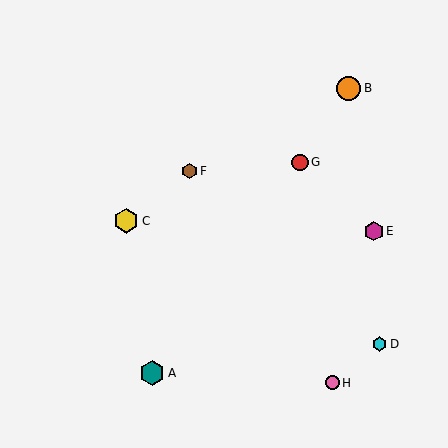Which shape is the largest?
The yellow hexagon (labeled C) is the largest.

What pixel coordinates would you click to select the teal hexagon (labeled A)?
Click at (152, 373) to select the teal hexagon A.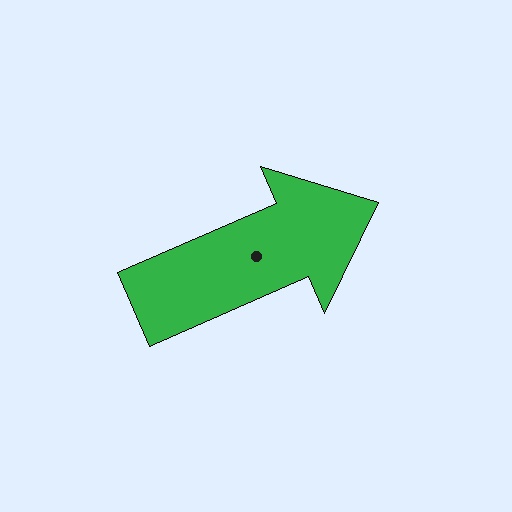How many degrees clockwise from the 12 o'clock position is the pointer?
Approximately 66 degrees.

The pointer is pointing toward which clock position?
Roughly 2 o'clock.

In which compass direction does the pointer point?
Northeast.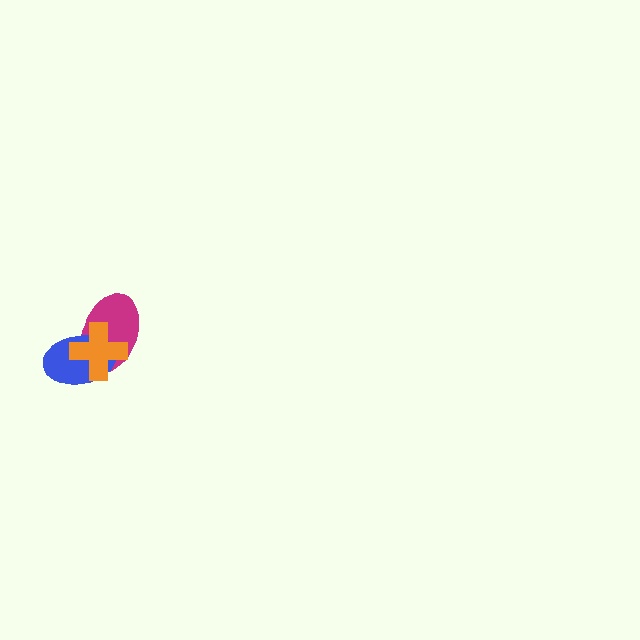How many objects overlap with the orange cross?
2 objects overlap with the orange cross.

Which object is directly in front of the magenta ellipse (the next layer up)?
The blue ellipse is directly in front of the magenta ellipse.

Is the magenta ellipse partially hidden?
Yes, it is partially covered by another shape.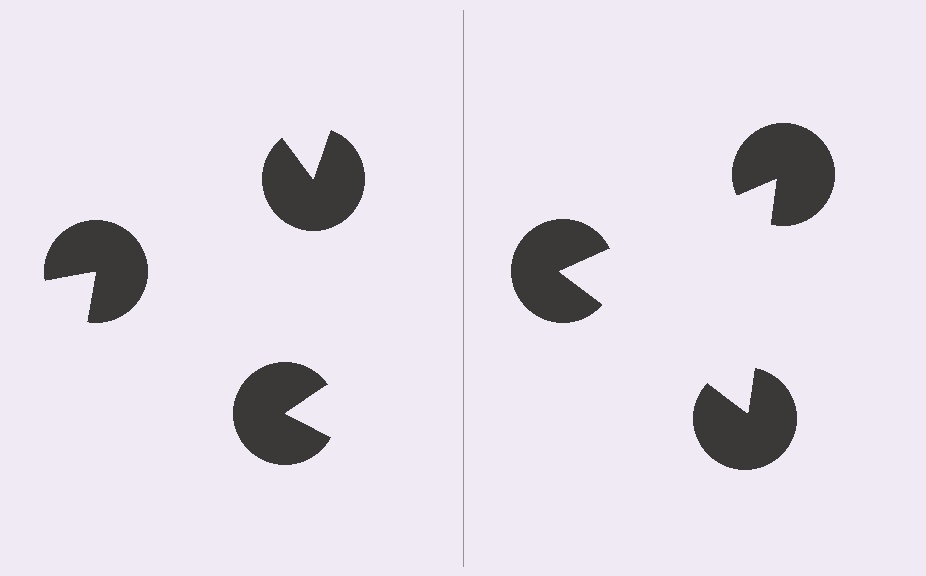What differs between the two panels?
The pac-man discs are positioned identically on both sides; only the wedge orientations differ. On the right they align to a triangle; on the left they are misaligned.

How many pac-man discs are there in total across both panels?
6 — 3 on each side.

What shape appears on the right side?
An illusory triangle.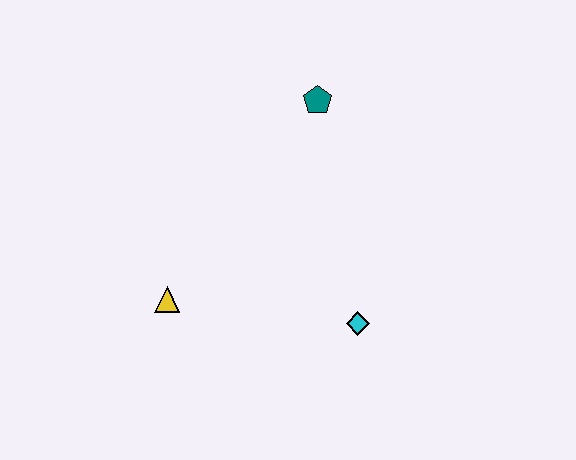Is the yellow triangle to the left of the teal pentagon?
Yes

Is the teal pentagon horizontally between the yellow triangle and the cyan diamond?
Yes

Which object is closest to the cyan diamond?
The yellow triangle is closest to the cyan diamond.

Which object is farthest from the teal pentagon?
The yellow triangle is farthest from the teal pentagon.